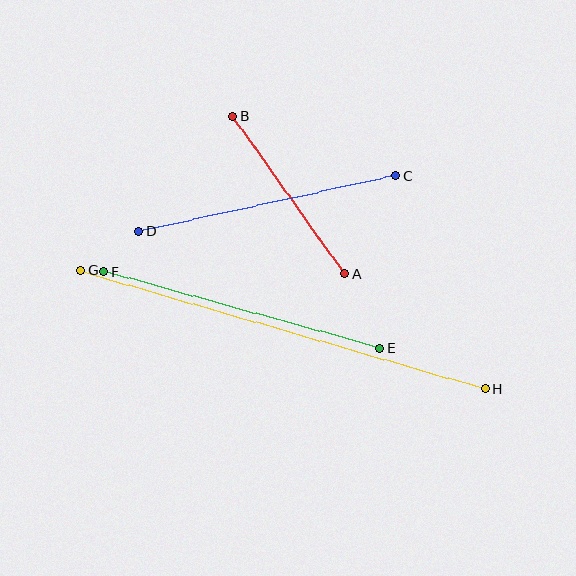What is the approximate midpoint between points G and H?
The midpoint is at approximately (282, 330) pixels.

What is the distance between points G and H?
The distance is approximately 421 pixels.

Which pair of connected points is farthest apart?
Points G and H are farthest apart.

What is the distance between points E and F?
The distance is approximately 287 pixels.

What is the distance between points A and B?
The distance is approximately 193 pixels.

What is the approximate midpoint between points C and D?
The midpoint is at approximately (267, 204) pixels.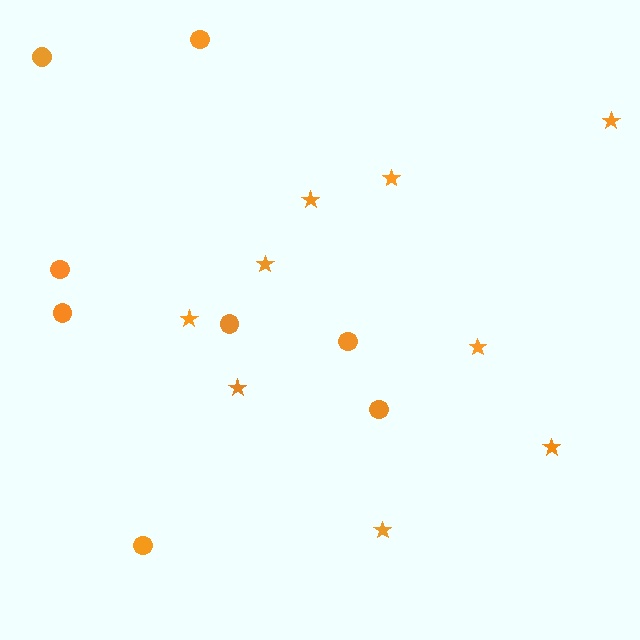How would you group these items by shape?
There are 2 groups: one group of stars (9) and one group of circles (8).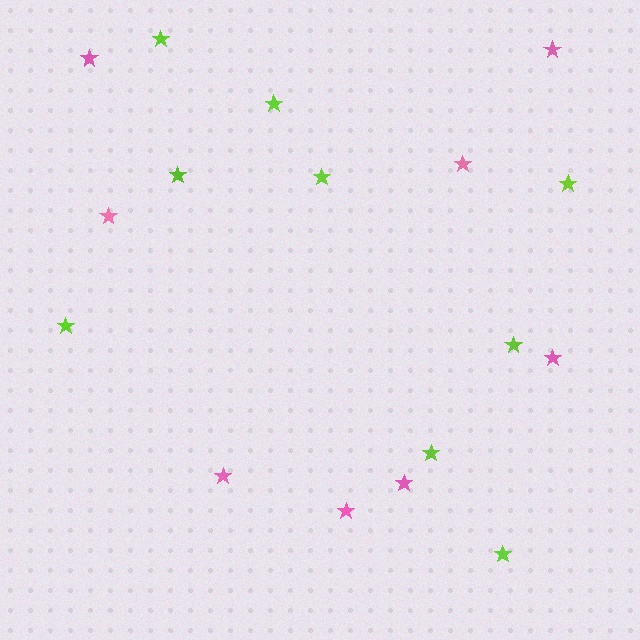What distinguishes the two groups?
There are 2 groups: one group of pink stars (8) and one group of lime stars (9).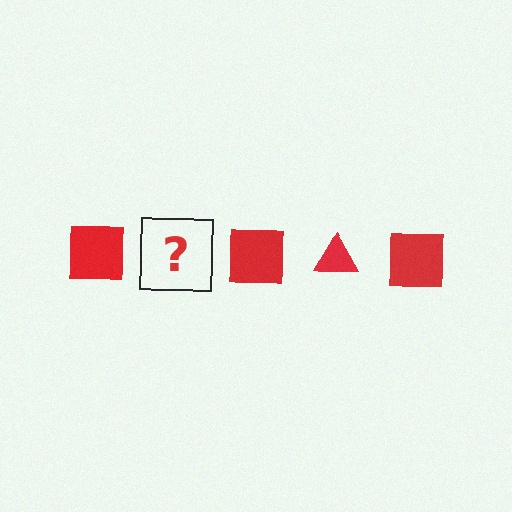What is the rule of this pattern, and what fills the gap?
The rule is that the pattern cycles through square, triangle shapes in red. The gap should be filled with a red triangle.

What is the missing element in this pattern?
The missing element is a red triangle.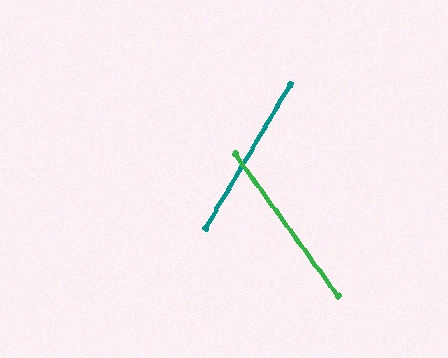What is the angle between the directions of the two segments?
Approximately 67 degrees.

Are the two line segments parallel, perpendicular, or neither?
Neither parallel nor perpendicular — they differ by about 67°.